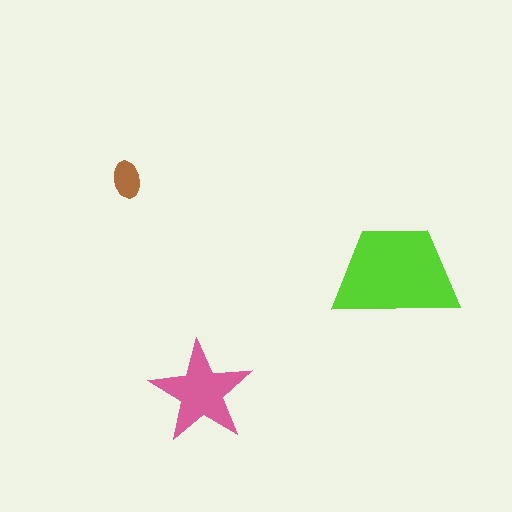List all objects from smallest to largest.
The brown ellipse, the pink star, the lime trapezoid.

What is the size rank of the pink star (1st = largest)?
2nd.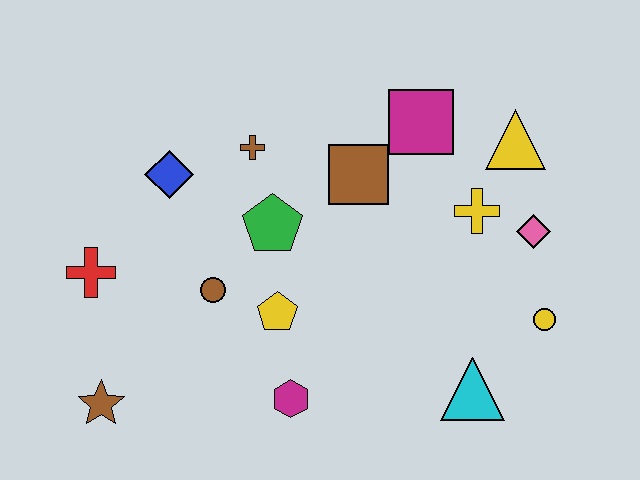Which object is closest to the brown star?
The red cross is closest to the brown star.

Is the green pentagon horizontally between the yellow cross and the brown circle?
Yes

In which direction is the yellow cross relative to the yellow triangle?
The yellow cross is below the yellow triangle.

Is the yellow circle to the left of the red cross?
No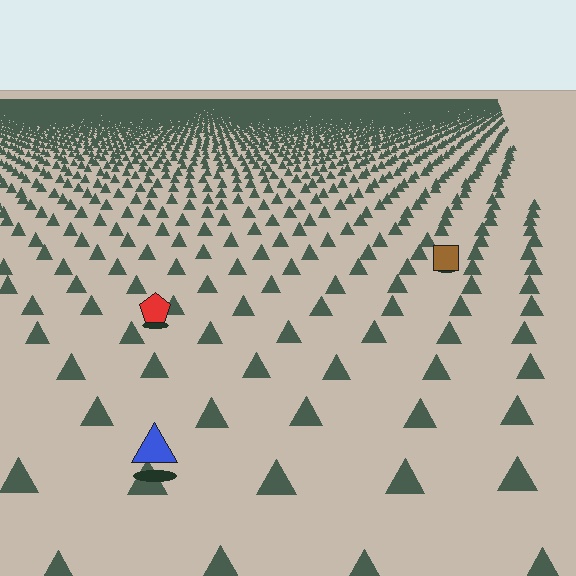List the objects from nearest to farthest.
From nearest to farthest: the blue triangle, the red pentagon, the brown square.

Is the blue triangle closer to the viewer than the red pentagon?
Yes. The blue triangle is closer — you can tell from the texture gradient: the ground texture is coarser near it.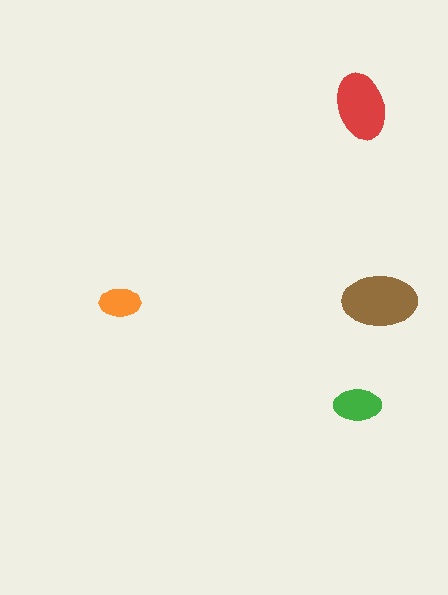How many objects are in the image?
There are 4 objects in the image.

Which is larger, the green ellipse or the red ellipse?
The red one.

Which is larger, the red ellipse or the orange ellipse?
The red one.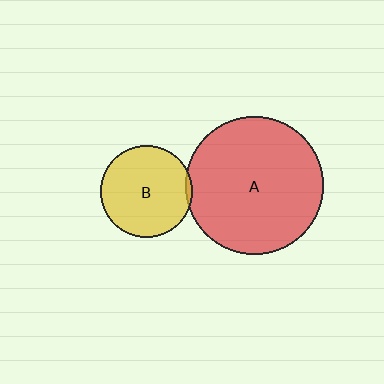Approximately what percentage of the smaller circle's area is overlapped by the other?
Approximately 5%.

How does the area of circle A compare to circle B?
Approximately 2.3 times.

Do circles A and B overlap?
Yes.